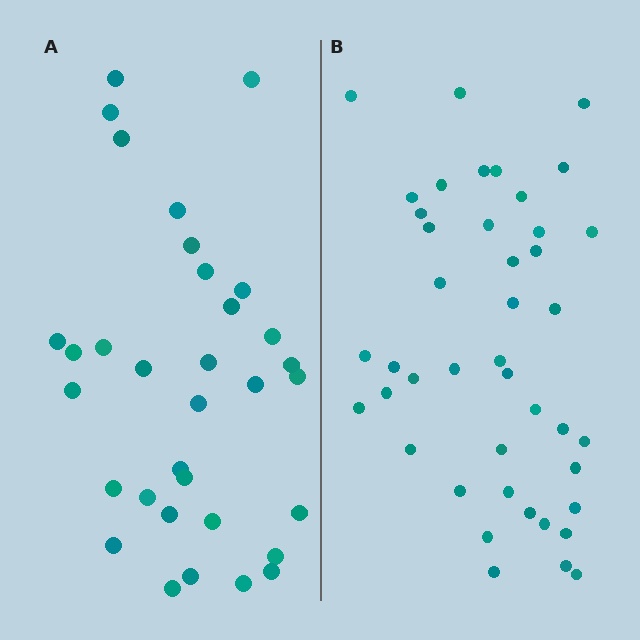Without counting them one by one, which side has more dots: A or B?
Region B (the right region) has more dots.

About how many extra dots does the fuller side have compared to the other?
Region B has roughly 10 or so more dots than region A.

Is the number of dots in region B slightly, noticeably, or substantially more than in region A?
Region B has noticeably more, but not dramatically so. The ratio is roughly 1.3 to 1.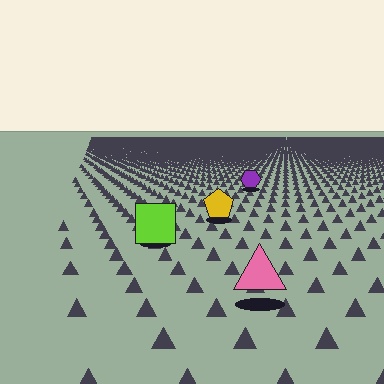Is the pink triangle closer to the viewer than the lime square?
Yes. The pink triangle is closer — you can tell from the texture gradient: the ground texture is coarser near it.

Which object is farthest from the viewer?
The purple hexagon is farthest from the viewer. It appears smaller and the ground texture around it is denser.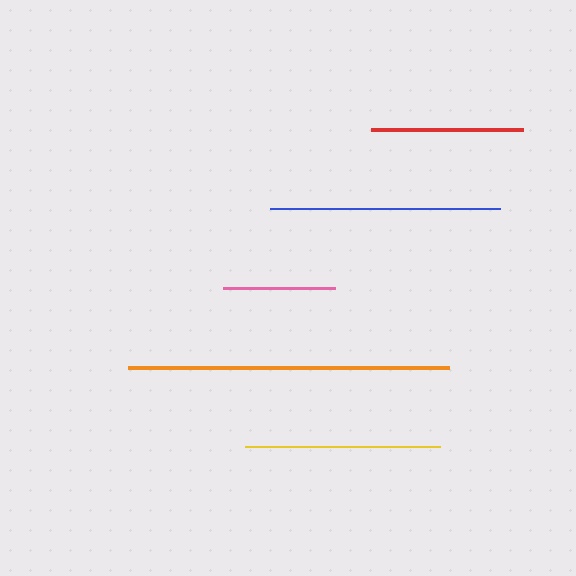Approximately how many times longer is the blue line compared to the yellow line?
The blue line is approximately 1.2 times the length of the yellow line.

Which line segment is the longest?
The orange line is the longest at approximately 321 pixels.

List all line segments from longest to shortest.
From longest to shortest: orange, blue, yellow, red, pink.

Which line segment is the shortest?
The pink line is the shortest at approximately 112 pixels.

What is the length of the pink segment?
The pink segment is approximately 112 pixels long.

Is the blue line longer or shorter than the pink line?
The blue line is longer than the pink line.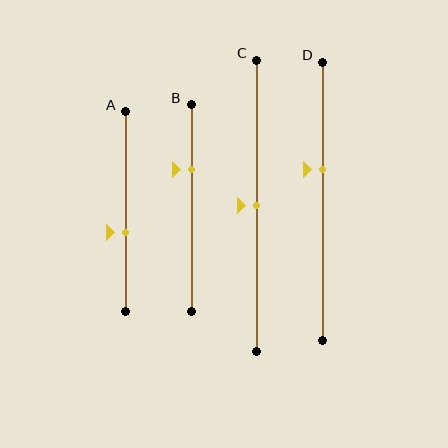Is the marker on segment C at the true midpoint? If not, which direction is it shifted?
Yes, the marker on segment C is at the true midpoint.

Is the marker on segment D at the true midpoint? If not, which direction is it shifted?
No, the marker on segment D is shifted upward by about 11% of the segment length.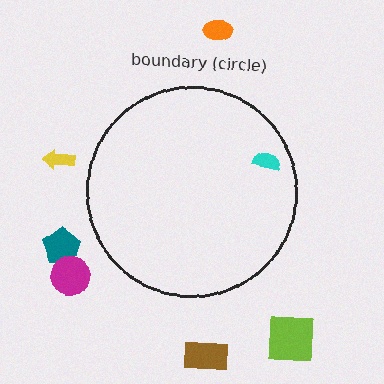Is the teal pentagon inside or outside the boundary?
Outside.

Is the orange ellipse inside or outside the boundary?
Outside.